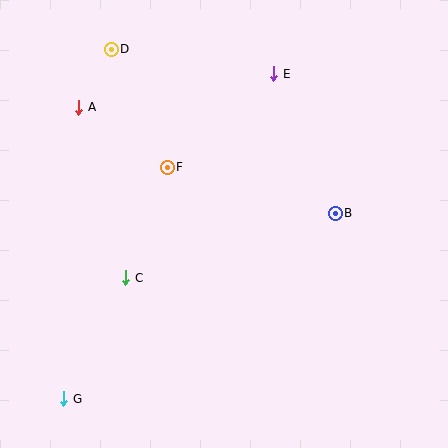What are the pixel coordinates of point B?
Point B is at (335, 213).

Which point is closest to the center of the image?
Point F at (167, 167) is closest to the center.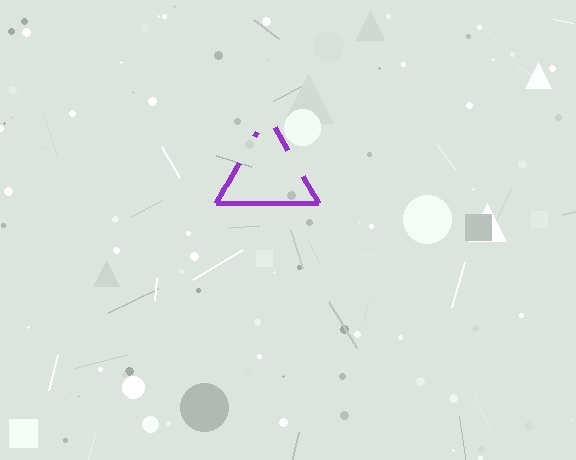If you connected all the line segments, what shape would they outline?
They would outline a triangle.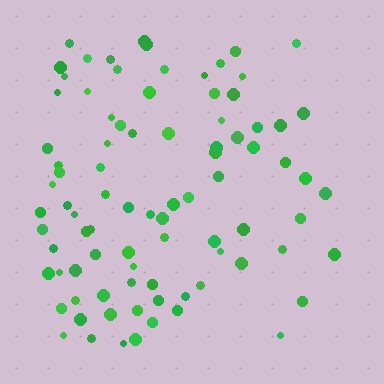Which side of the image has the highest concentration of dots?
The left.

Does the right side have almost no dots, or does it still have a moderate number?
Still a moderate number, just noticeably fewer than the left.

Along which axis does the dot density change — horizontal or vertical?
Horizontal.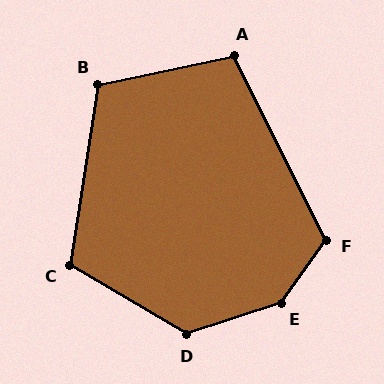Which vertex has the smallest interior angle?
A, at approximately 104 degrees.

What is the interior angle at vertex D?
Approximately 131 degrees (obtuse).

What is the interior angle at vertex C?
Approximately 112 degrees (obtuse).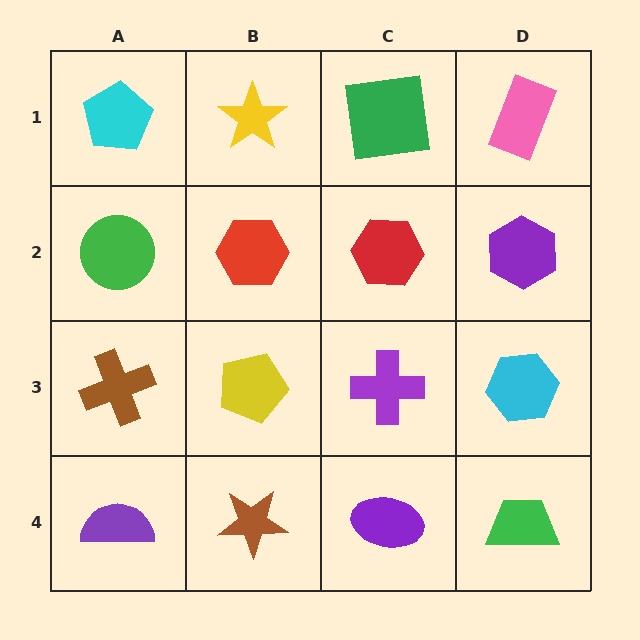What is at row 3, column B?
A yellow pentagon.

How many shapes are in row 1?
4 shapes.